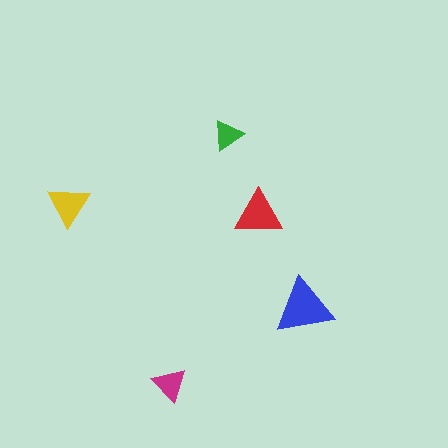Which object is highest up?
The green triangle is topmost.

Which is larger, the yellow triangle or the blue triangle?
The blue one.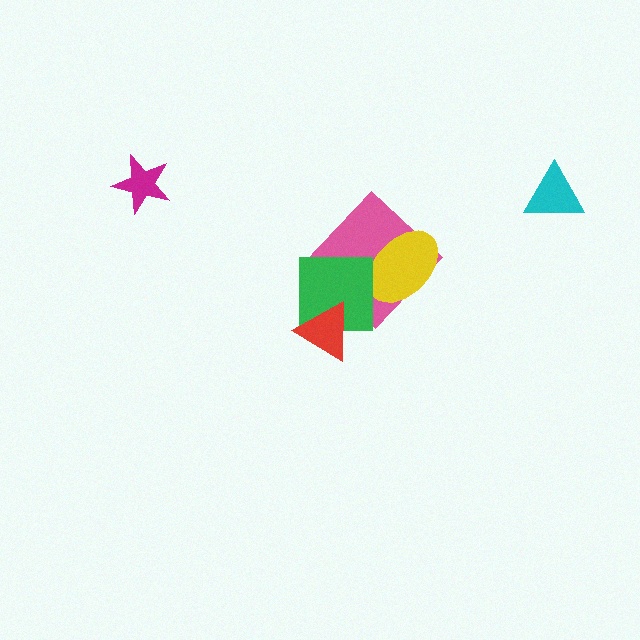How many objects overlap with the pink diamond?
2 objects overlap with the pink diamond.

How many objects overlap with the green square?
2 objects overlap with the green square.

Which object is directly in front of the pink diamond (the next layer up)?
The yellow ellipse is directly in front of the pink diamond.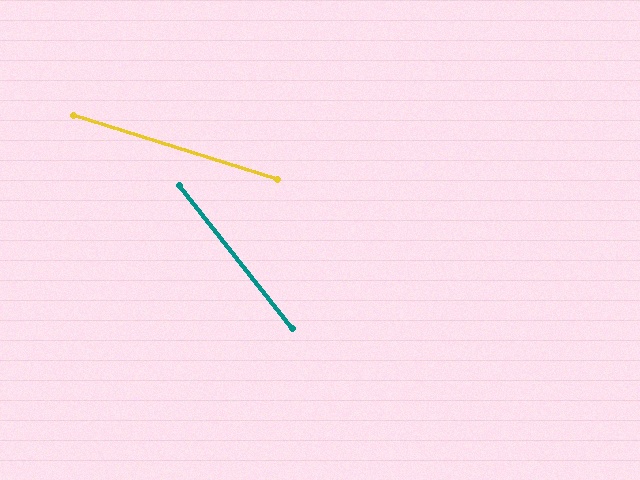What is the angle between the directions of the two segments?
Approximately 34 degrees.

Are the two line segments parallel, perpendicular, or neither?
Neither parallel nor perpendicular — they differ by about 34°.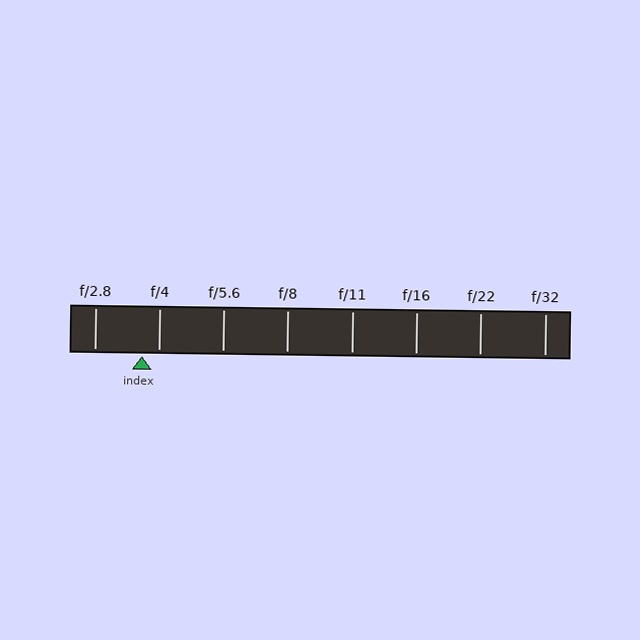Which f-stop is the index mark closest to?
The index mark is closest to f/4.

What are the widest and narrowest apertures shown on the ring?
The widest aperture shown is f/2.8 and the narrowest is f/32.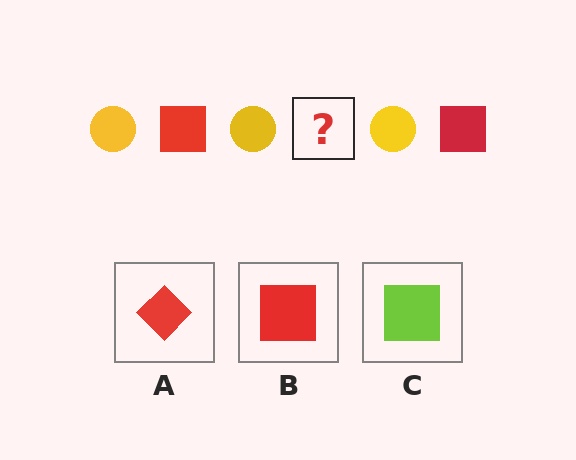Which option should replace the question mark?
Option B.